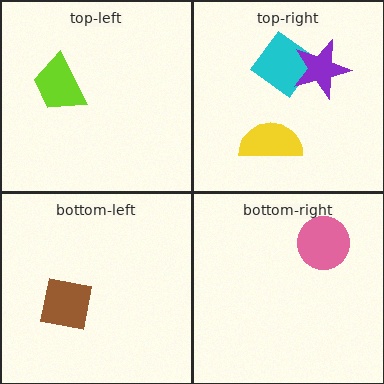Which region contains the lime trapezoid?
The top-left region.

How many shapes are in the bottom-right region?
1.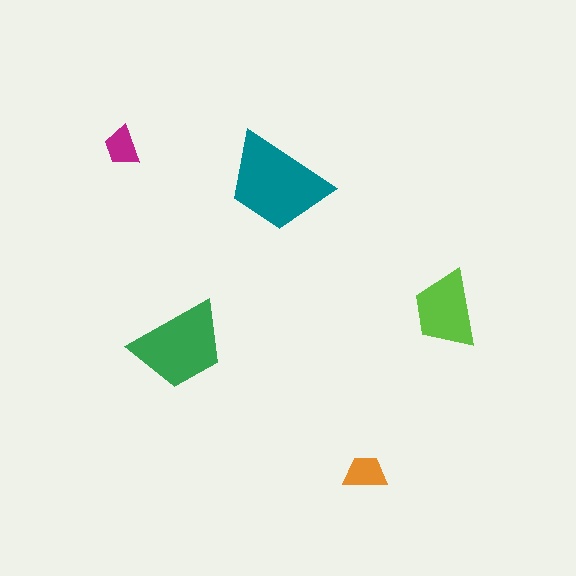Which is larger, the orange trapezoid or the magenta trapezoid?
The orange one.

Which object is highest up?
The magenta trapezoid is topmost.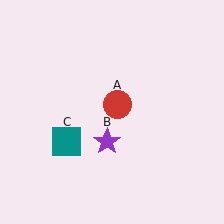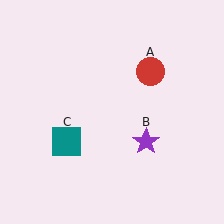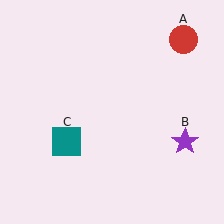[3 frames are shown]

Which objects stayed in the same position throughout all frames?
Teal square (object C) remained stationary.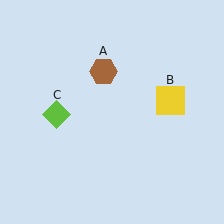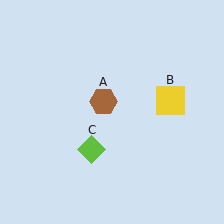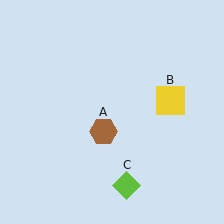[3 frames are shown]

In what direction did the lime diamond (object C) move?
The lime diamond (object C) moved down and to the right.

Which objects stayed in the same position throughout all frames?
Yellow square (object B) remained stationary.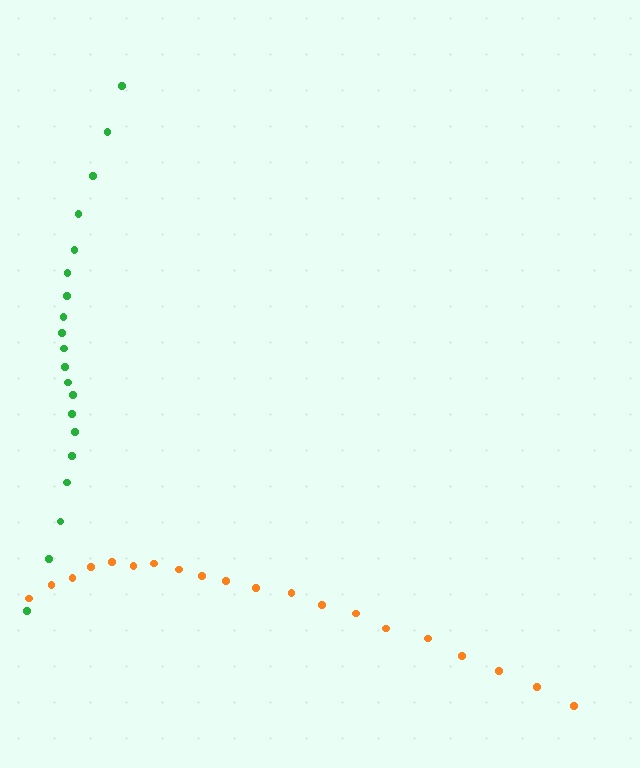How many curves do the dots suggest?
There are 2 distinct paths.